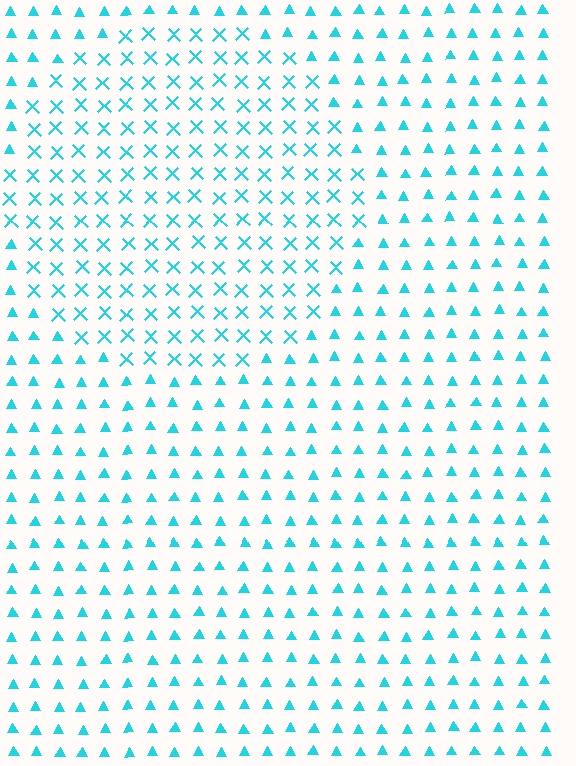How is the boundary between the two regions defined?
The boundary is defined by a change in element shape: X marks inside vs. triangles outside. All elements share the same color and spacing.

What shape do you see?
I see a circle.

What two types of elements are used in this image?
The image uses X marks inside the circle region and triangles outside it.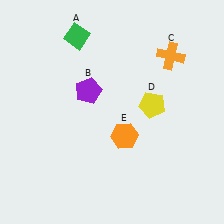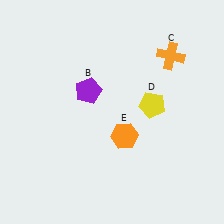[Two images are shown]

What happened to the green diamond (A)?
The green diamond (A) was removed in Image 2. It was in the top-left area of Image 1.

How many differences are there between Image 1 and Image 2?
There is 1 difference between the two images.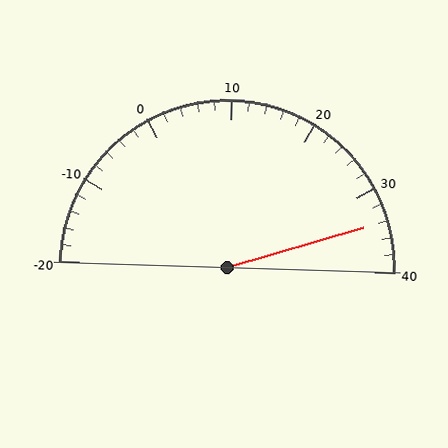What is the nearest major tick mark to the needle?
The nearest major tick mark is 30.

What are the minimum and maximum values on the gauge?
The gauge ranges from -20 to 40.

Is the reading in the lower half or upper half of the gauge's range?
The reading is in the upper half of the range (-20 to 40).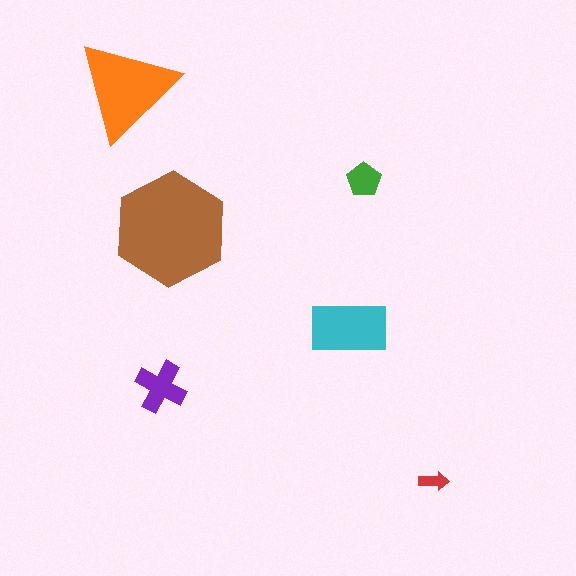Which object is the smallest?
The red arrow.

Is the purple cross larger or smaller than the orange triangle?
Smaller.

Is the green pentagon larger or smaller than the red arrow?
Larger.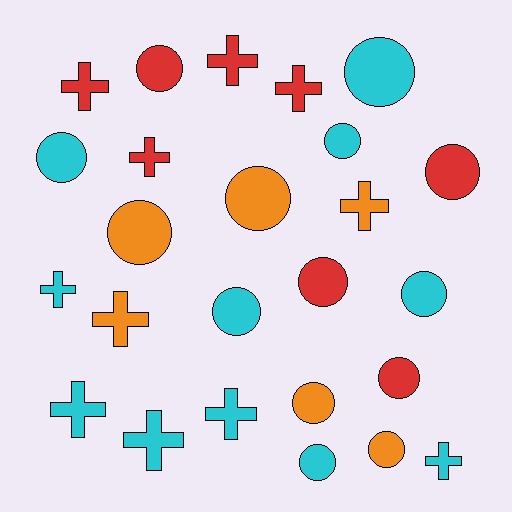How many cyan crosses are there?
There are 5 cyan crosses.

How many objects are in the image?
There are 25 objects.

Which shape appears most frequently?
Circle, with 14 objects.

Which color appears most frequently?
Cyan, with 11 objects.